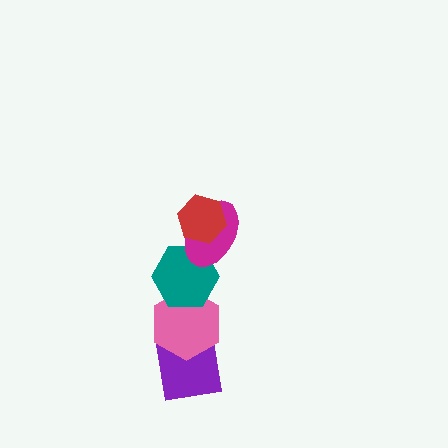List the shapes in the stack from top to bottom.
From top to bottom: the red hexagon, the magenta ellipse, the teal hexagon, the pink hexagon, the purple square.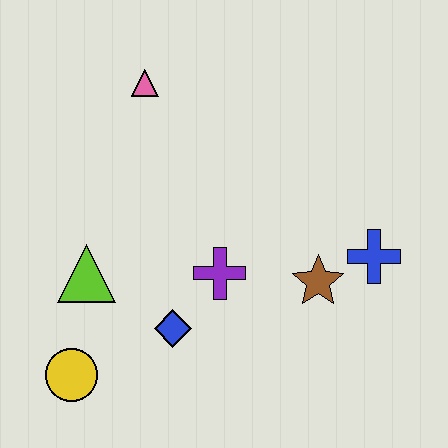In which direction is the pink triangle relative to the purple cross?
The pink triangle is above the purple cross.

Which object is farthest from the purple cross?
The pink triangle is farthest from the purple cross.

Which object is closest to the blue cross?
The brown star is closest to the blue cross.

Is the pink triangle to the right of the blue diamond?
No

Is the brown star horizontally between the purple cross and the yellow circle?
No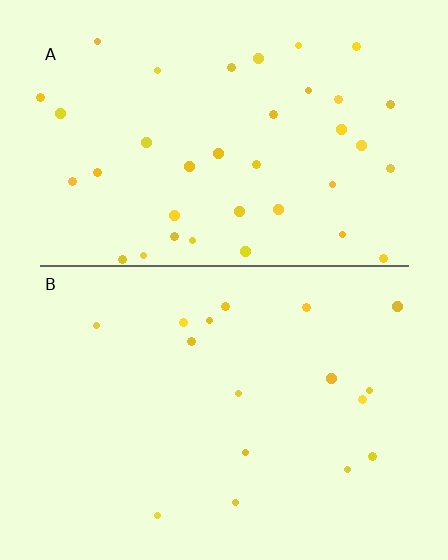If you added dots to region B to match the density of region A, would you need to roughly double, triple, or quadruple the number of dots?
Approximately double.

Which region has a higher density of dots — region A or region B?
A (the top).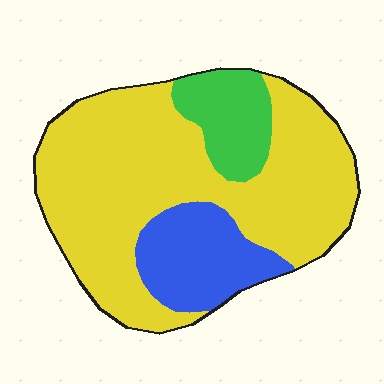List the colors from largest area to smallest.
From largest to smallest: yellow, blue, green.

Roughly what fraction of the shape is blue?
Blue takes up less than a quarter of the shape.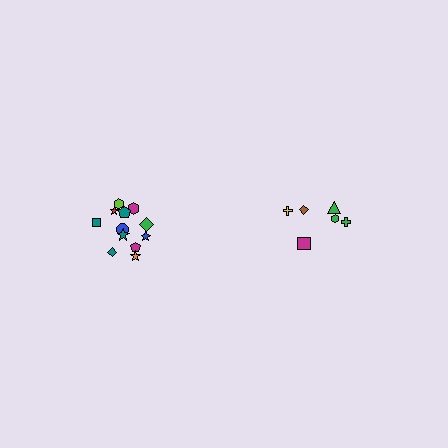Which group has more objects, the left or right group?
The left group.